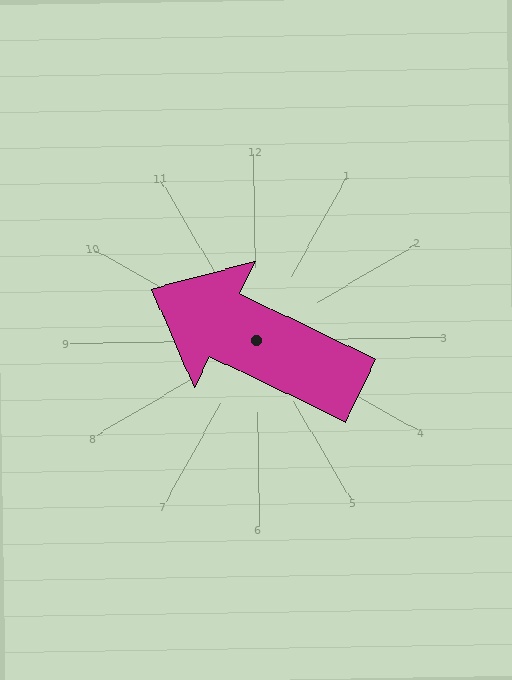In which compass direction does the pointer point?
Northwest.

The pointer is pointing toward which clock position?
Roughly 10 o'clock.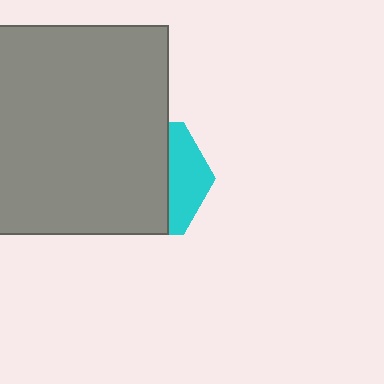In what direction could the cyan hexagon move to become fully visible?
The cyan hexagon could move right. That would shift it out from behind the gray rectangle entirely.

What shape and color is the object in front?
The object in front is a gray rectangle.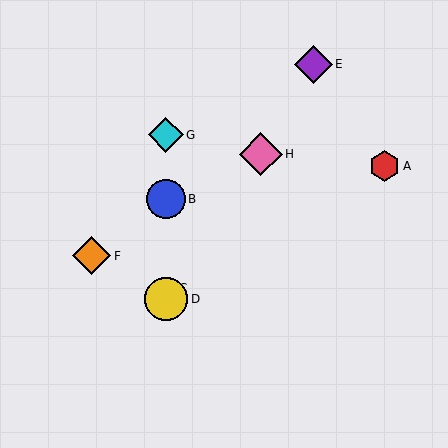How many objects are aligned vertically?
4 objects (B, C, D, G) are aligned vertically.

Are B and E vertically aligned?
No, B is at x≈166 and E is at x≈313.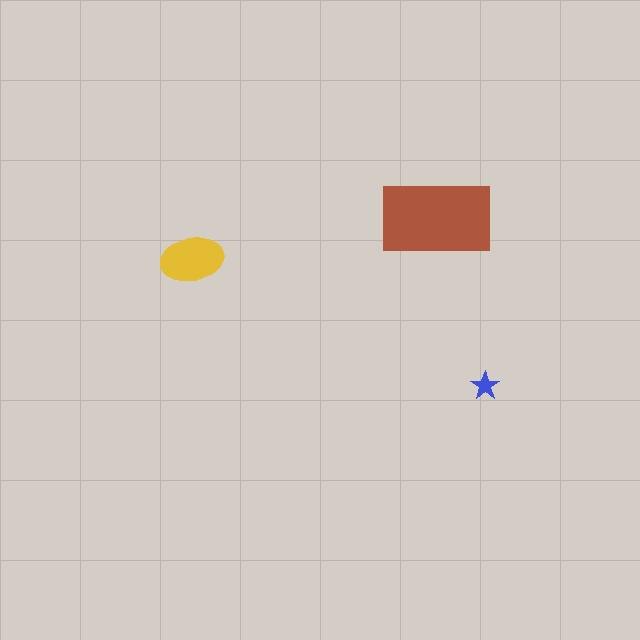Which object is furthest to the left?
The yellow ellipse is leftmost.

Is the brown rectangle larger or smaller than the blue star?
Larger.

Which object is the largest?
The brown rectangle.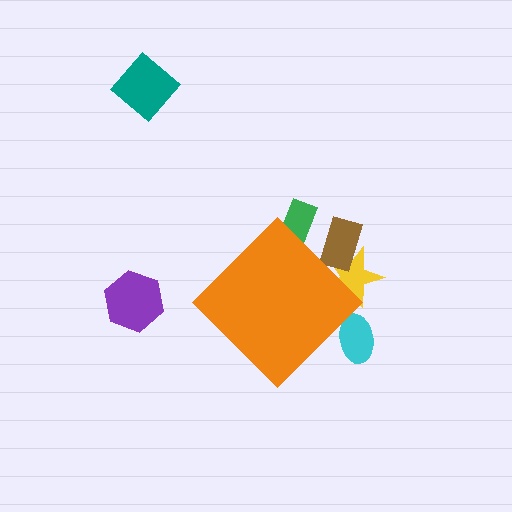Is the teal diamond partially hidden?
No, the teal diamond is fully visible.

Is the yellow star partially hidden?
Yes, the yellow star is partially hidden behind the orange diamond.